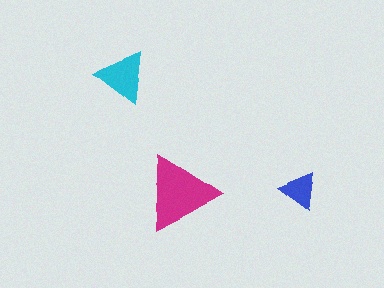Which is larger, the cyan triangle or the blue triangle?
The cyan one.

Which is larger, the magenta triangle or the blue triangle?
The magenta one.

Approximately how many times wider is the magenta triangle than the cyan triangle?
About 1.5 times wider.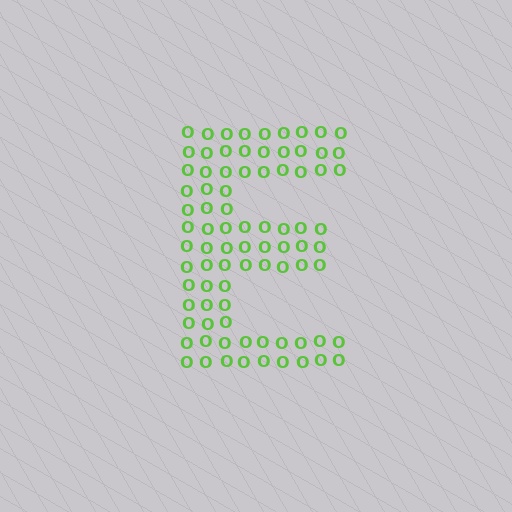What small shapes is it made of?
It is made of small letter O's.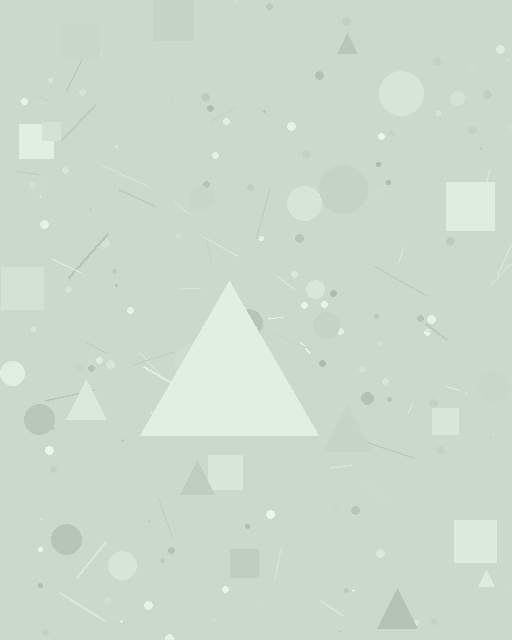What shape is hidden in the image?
A triangle is hidden in the image.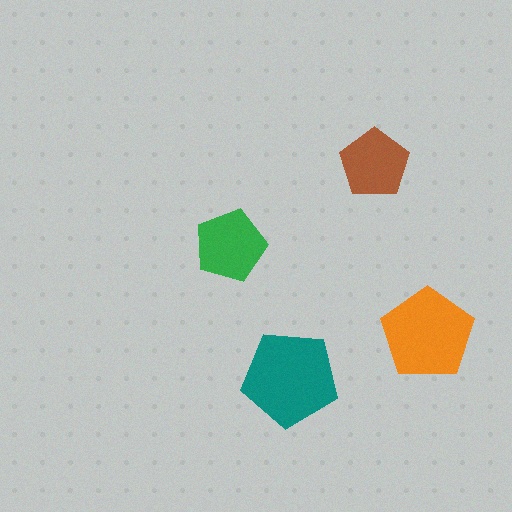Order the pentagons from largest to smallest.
the teal one, the orange one, the green one, the brown one.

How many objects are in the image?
There are 4 objects in the image.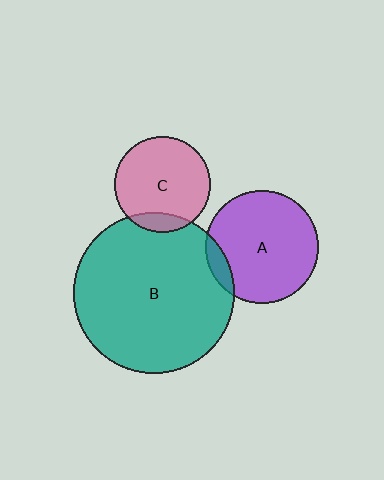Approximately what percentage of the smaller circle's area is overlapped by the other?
Approximately 10%.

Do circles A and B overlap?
Yes.